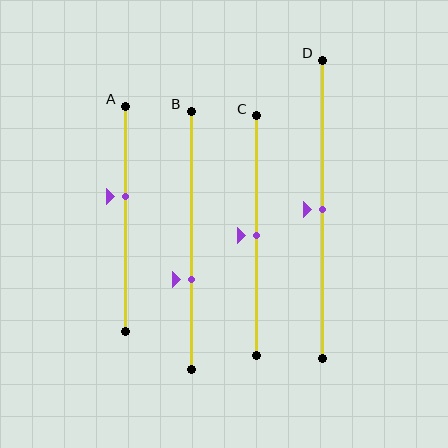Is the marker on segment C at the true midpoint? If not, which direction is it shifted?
Yes, the marker on segment C is at the true midpoint.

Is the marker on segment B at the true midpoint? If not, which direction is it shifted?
No, the marker on segment B is shifted downward by about 15% of the segment length.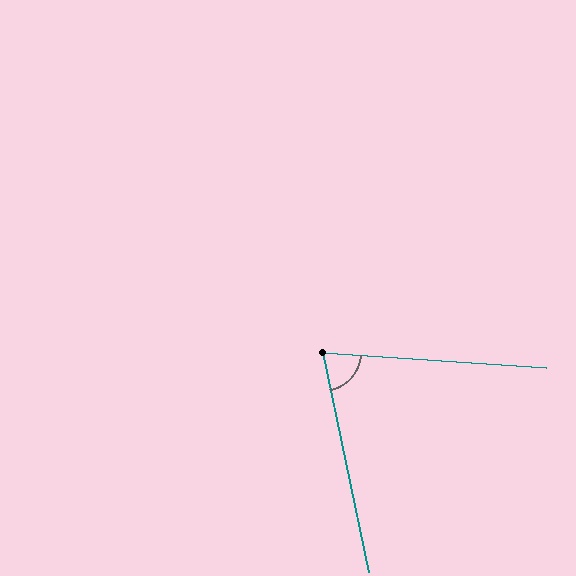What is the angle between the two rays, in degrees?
Approximately 75 degrees.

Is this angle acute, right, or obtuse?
It is acute.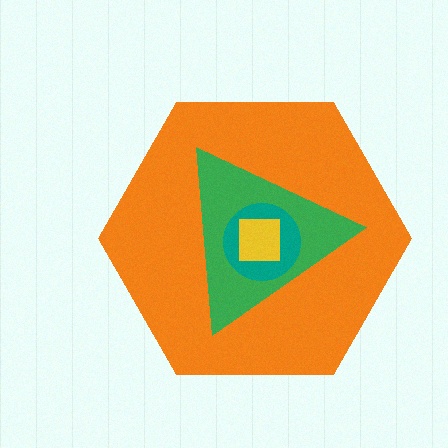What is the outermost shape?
The orange hexagon.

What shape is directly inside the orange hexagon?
The green triangle.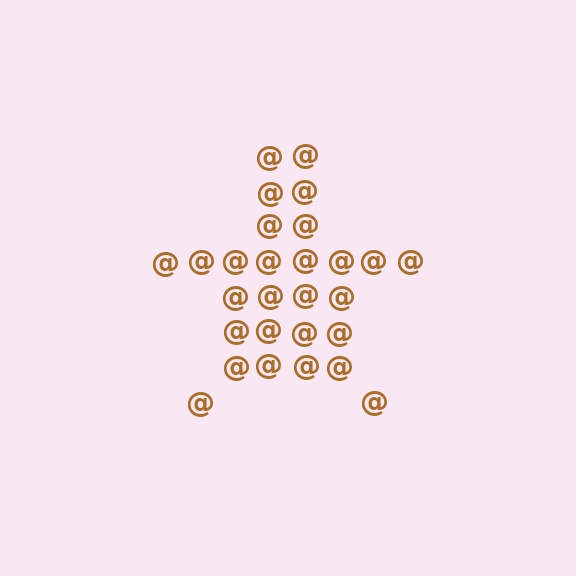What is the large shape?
The large shape is a star.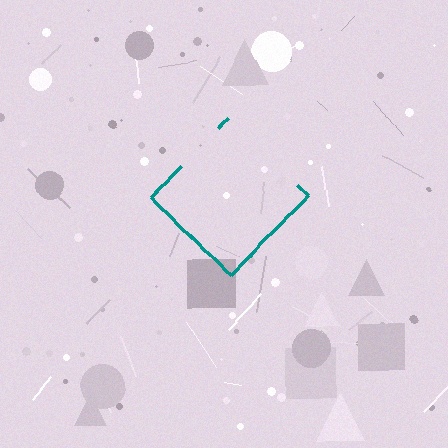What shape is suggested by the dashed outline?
The dashed outline suggests a diamond.